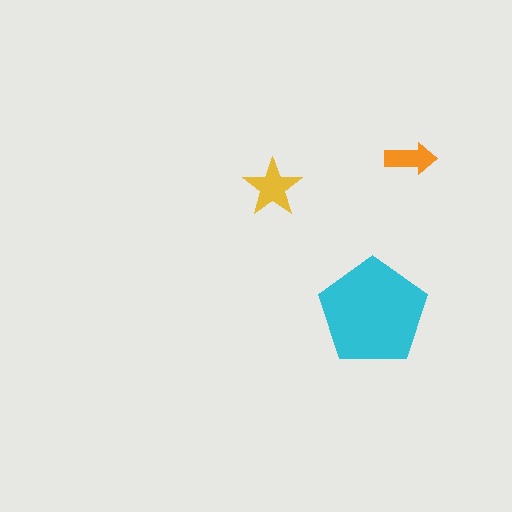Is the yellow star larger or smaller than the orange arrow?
Larger.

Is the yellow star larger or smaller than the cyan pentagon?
Smaller.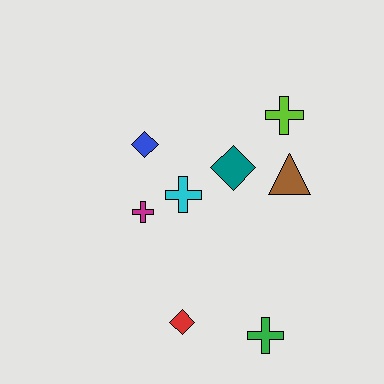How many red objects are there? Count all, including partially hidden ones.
There is 1 red object.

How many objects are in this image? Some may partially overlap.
There are 8 objects.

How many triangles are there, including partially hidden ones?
There is 1 triangle.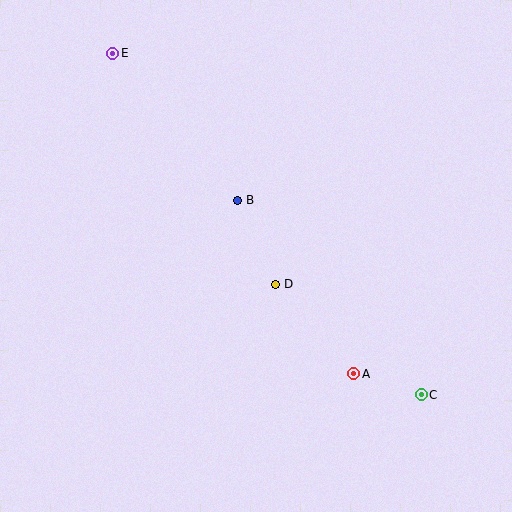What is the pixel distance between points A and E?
The distance between A and E is 401 pixels.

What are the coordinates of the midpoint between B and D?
The midpoint between B and D is at (257, 242).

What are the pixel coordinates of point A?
Point A is at (354, 374).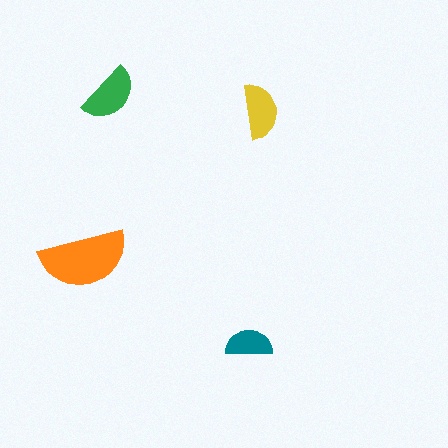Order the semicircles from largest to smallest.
the orange one, the green one, the yellow one, the teal one.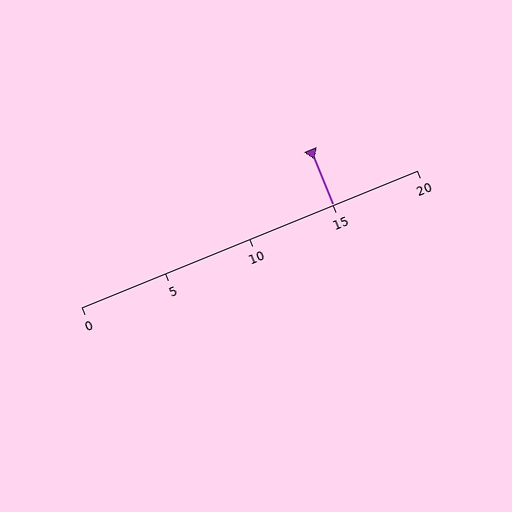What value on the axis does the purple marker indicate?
The marker indicates approximately 15.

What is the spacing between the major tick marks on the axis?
The major ticks are spaced 5 apart.